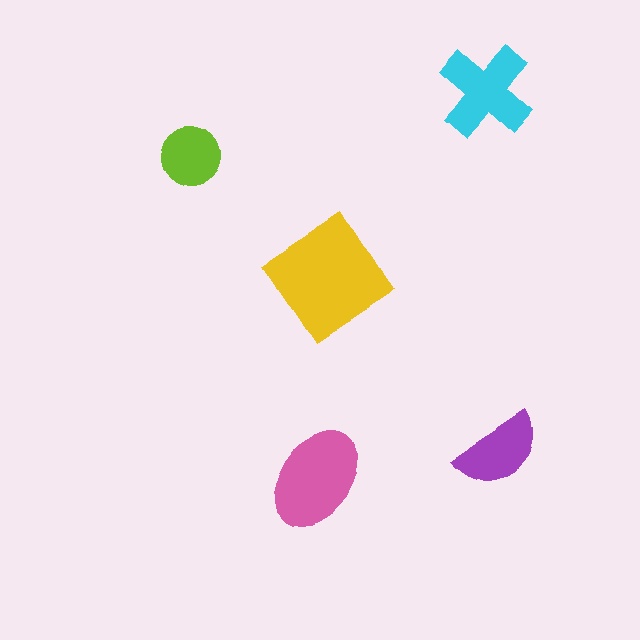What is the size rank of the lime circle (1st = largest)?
5th.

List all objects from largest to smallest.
The yellow diamond, the pink ellipse, the cyan cross, the purple semicircle, the lime circle.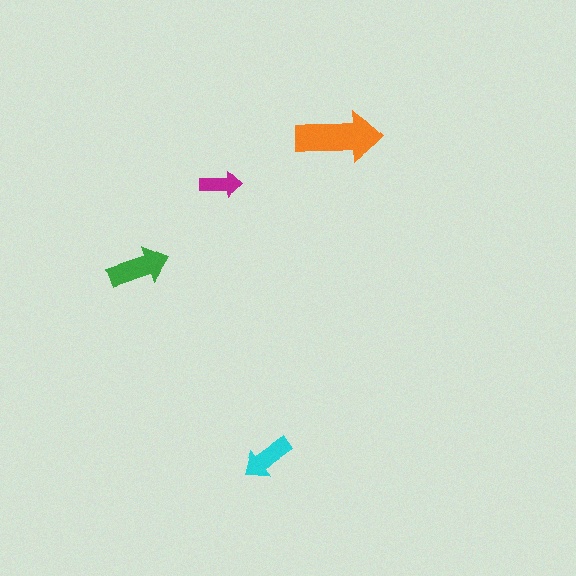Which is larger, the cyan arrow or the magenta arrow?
The cyan one.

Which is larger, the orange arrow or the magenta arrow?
The orange one.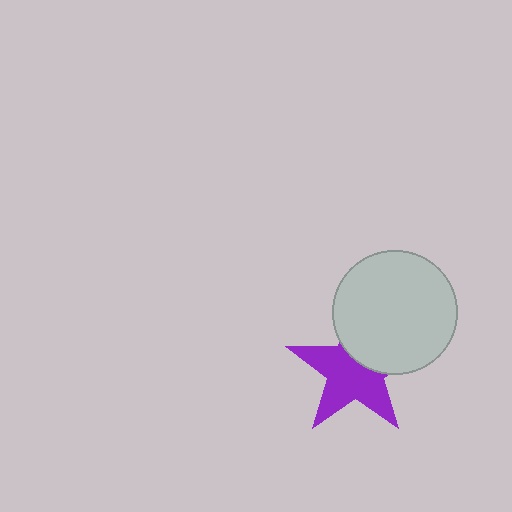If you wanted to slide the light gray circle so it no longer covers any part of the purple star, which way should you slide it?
Slide it toward the upper-right — that is the most direct way to separate the two shapes.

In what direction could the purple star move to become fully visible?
The purple star could move toward the lower-left. That would shift it out from behind the light gray circle entirely.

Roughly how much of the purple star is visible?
About half of it is visible (roughly 64%).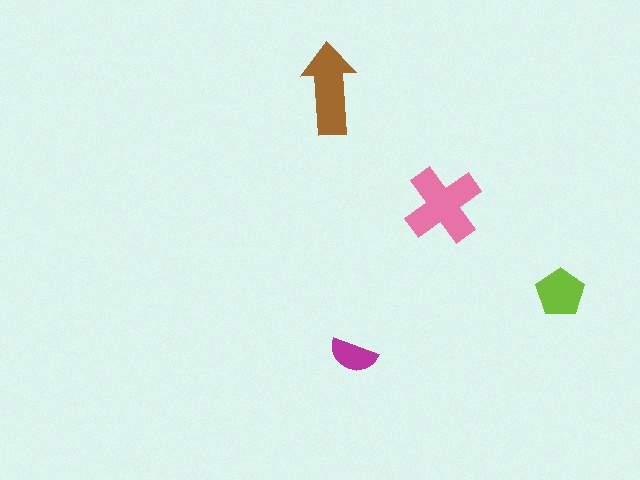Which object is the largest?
The pink cross.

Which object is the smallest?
The magenta semicircle.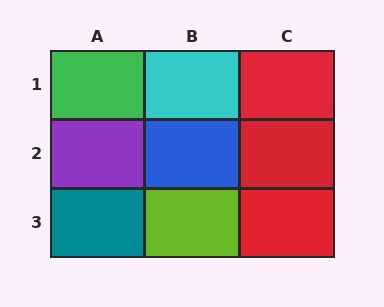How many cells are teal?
1 cell is teal.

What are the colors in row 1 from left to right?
Green, cyan, red.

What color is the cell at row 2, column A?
Purple.